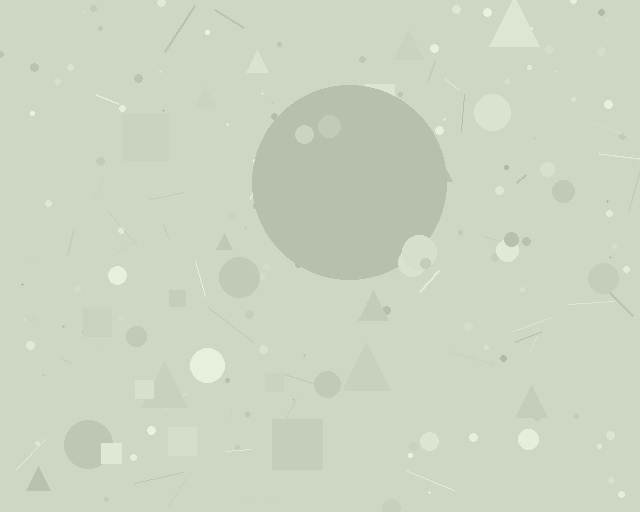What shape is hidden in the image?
A circle is hidden in the image.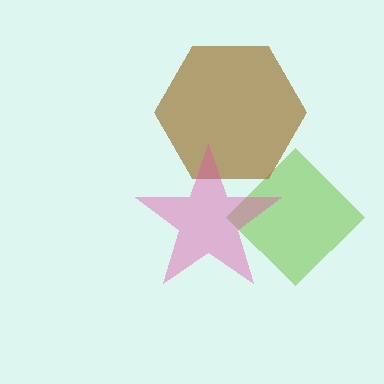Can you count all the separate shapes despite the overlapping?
Yes, there are 3 separate shapes.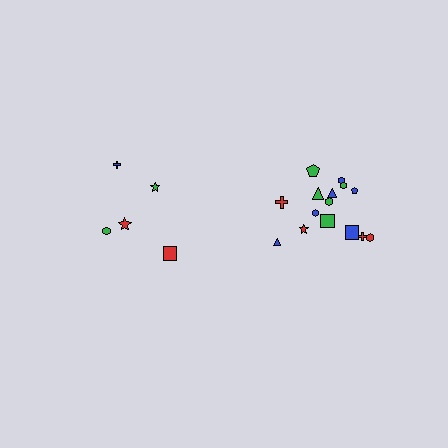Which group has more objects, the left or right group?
The right group.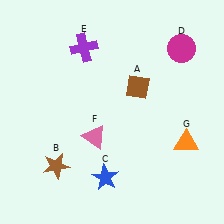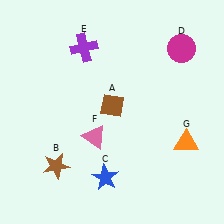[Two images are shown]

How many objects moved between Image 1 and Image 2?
1 object moved between the two images.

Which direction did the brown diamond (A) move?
The brown diamond (A) moved left.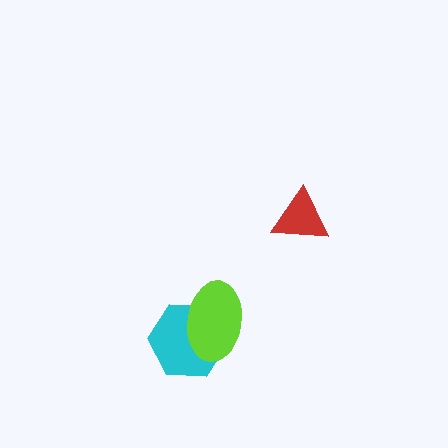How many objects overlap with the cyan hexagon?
1 object overlaps with the cyan hexagon.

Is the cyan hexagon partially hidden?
Yes, it is partially covered by another shape.